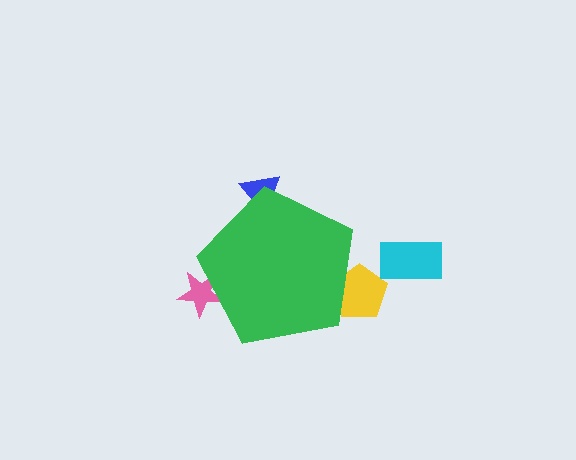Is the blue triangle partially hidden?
Yes, the blue triangle is partially hidden behind the green pentagon.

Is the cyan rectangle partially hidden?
No, the cyan rectangle is fully visible.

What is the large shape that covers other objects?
A green pentagon.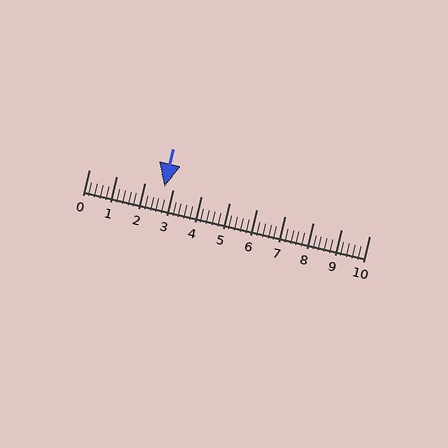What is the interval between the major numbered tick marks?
The major tick marks are spaced 1 units apart.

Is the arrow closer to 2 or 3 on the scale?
The arrow is closer to 3.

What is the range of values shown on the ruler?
The ruler shows values from 0 to 10.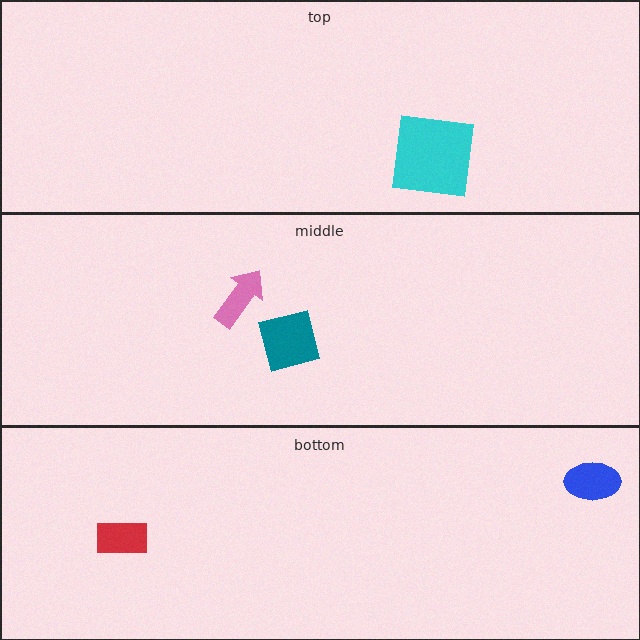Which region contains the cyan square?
The top region.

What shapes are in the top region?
The cyan square.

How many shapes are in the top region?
1.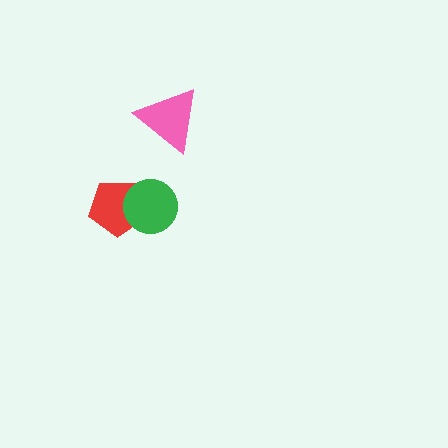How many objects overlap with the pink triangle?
0 objects overlap with the pink triangle.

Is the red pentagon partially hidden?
Yes, it is partially covered by another shape.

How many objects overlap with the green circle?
1 object overlaps with the green circle.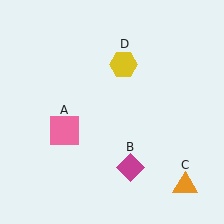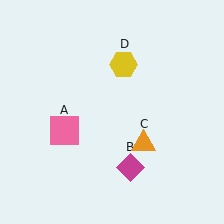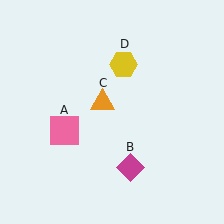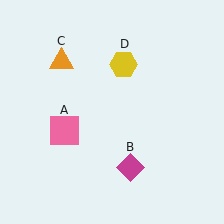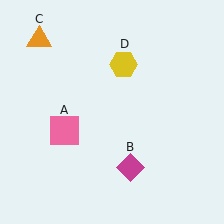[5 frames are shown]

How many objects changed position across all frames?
1 object changed position: orange triangle (object C).